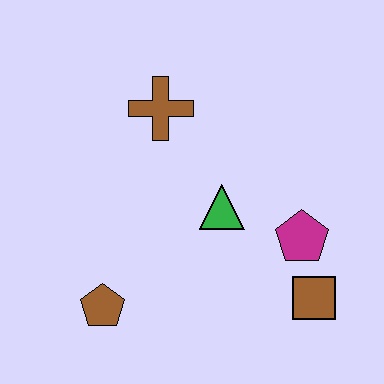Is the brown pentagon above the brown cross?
No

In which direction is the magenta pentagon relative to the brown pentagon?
The magenta pentagon is to the right of the brown pentagon.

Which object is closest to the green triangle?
The magenta pentagon is closest to the green triangle.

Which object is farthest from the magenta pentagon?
The brown pentagon is farthest from the magenta pentagon.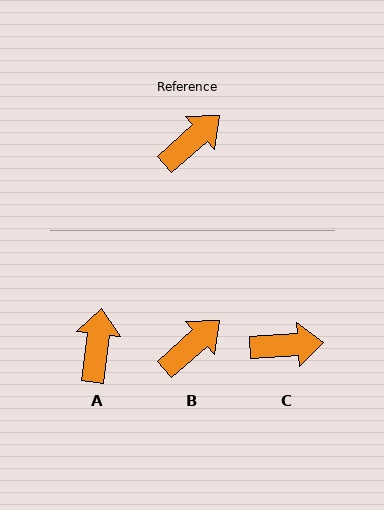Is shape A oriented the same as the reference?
No, it is off by about 41 degrees.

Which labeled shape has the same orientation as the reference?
B.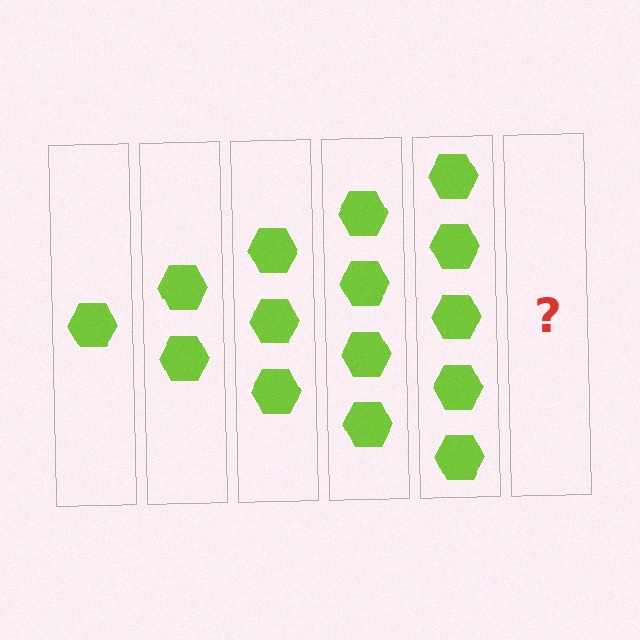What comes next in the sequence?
The next element should be 6 hexagons.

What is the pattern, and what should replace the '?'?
The pattern is that each step adds one more hexagon. The '?' should be 6 hexagons.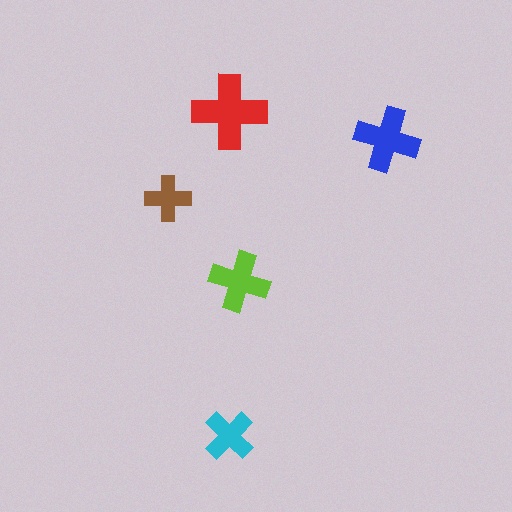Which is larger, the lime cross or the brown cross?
The lime one.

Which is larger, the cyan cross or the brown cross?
The cyan one.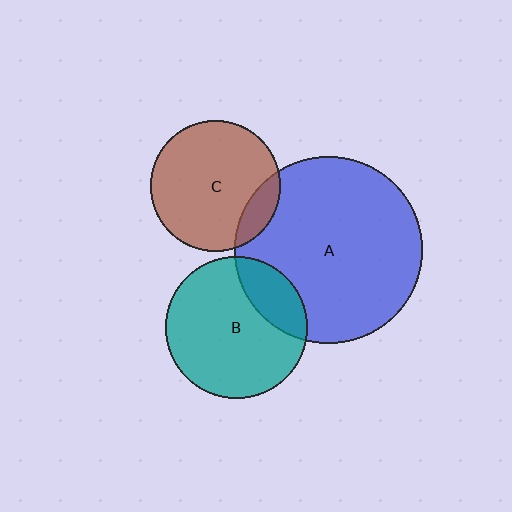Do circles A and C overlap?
Yes.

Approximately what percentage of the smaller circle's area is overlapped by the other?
Approximately 15%.